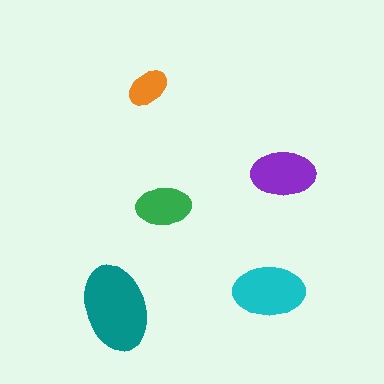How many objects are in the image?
There are 5 objects in the image.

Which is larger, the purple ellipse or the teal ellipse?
The teal one.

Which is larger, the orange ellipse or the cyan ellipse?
The cyan one.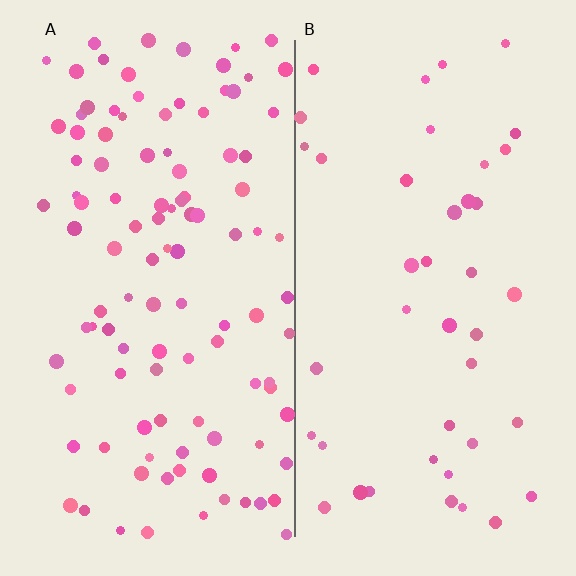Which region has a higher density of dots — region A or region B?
A (the left).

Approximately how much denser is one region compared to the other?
Approximately 2.5× — region A over region B.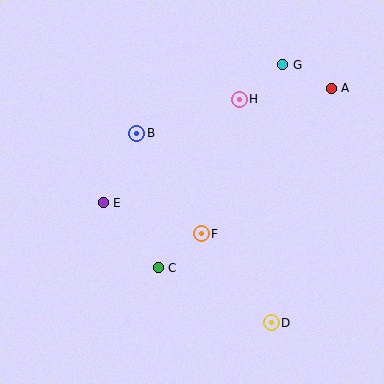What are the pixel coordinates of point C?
Point C is at (158, 268).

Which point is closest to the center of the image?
Point F at (201, 234) is closest to the center.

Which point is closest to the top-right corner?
Point A is closest to the top-right corner.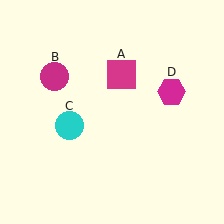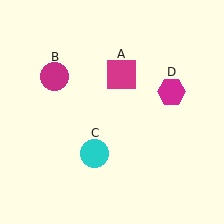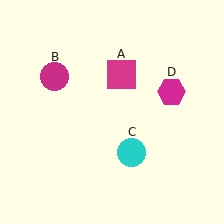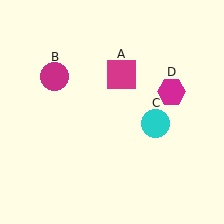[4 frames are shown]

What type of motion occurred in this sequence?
The cyan circle (object C) rotated counterclockwise around the center of the scene.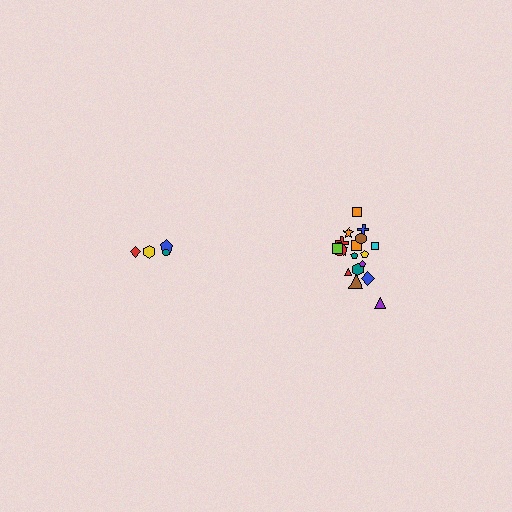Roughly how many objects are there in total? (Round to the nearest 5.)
Roughly 20 objects in total.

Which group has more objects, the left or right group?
The right group.